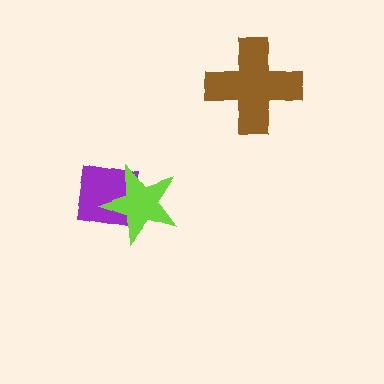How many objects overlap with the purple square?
1 object overlaps with the purple square.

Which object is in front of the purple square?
The lime star is in front of the purple square.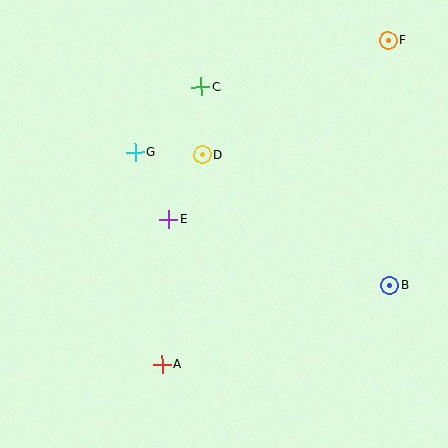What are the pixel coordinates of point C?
Point C is at (201, 87).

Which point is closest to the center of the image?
Point E at (169, 219) is closest to the center.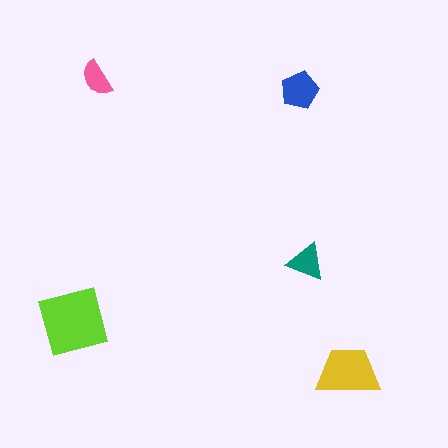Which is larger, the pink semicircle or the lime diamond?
The lime diamond.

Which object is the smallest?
The pink semicircle.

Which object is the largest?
The lime diamond.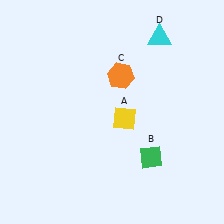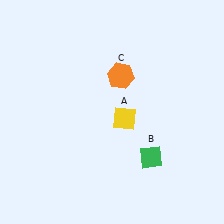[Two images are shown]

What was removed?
The cyan triangle (D) was removed in Image 2.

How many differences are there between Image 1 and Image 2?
There is 1 difference between the two images.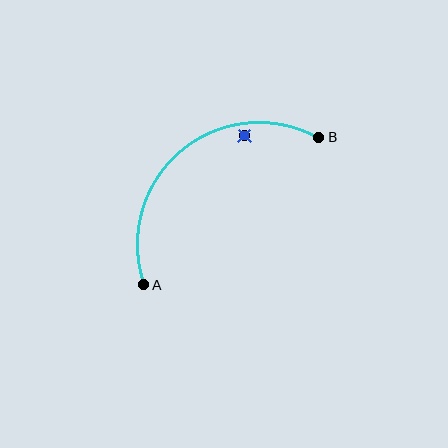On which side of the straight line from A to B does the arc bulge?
The arc bulges above and to the left of the straight line connecting A and B.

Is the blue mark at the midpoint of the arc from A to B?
No — the blue mark does not lie on the arc at all. It sits slightly inside the curve.